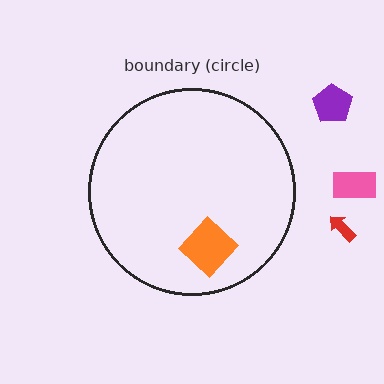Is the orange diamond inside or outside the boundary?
Inside.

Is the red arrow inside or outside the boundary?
Outside.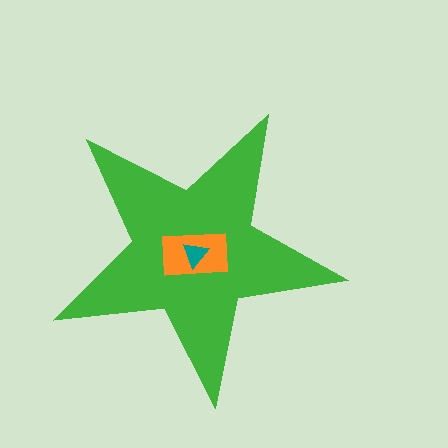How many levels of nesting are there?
3.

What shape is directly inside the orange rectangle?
The teal triangle.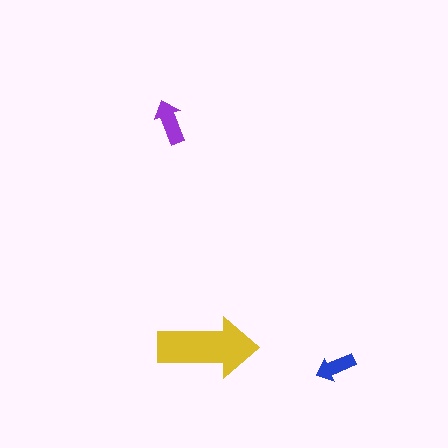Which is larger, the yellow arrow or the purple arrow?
The yellow one.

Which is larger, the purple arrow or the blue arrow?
The purple one.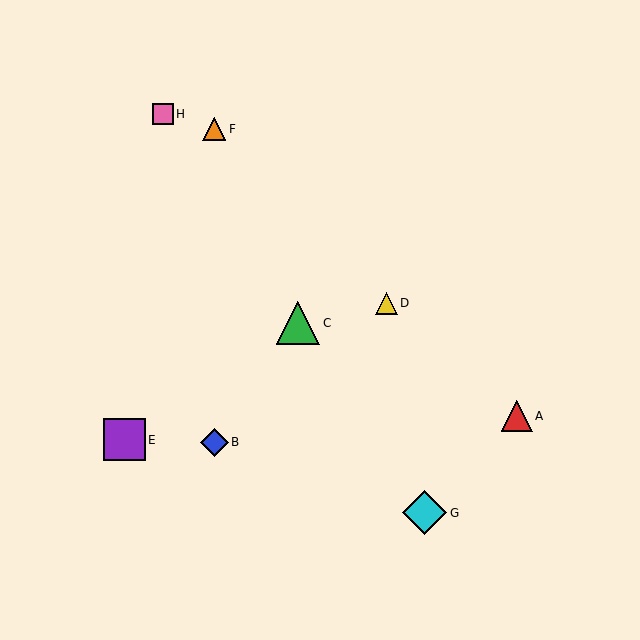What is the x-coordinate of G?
Object G is at x≈425.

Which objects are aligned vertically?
Objects B, F are aligned vertically.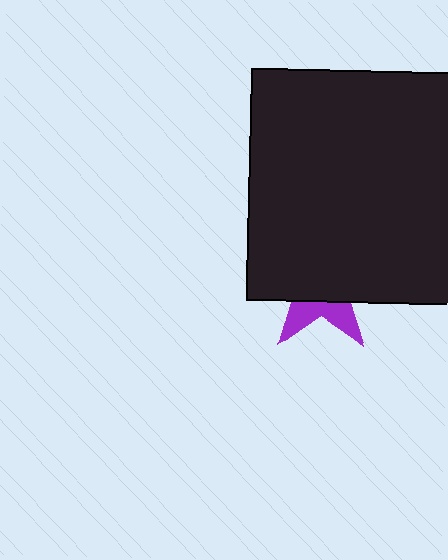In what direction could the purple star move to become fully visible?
The purple star could move down. That would shift it out from behind the black rectangle entirely.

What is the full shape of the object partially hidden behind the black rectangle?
The partially hidden object is a purple star.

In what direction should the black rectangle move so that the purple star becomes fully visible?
The black rectangle should move up. That is the shortest direction to clear the overlap and leave the purple star fully visible.